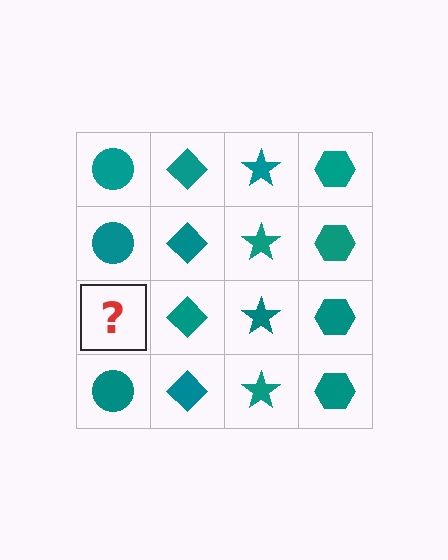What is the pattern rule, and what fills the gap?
The rule is that each column has a consistent shape. The gap should be filled with a teal circle.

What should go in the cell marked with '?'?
The missing cell should contain a teal circle.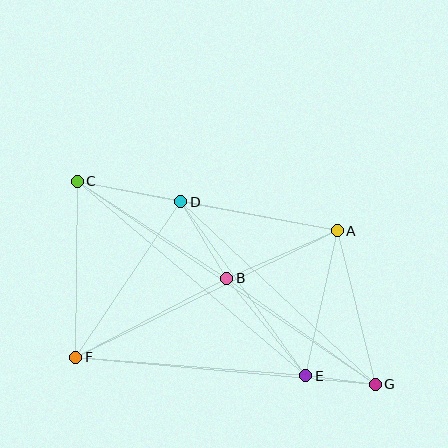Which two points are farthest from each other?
Points C and G are farthest from each other.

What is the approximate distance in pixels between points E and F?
The distance between E and F is approximately 231 pixels.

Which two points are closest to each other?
Points E and G are closest to each other.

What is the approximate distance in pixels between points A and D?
The distance between A and D is approximately 159 pixels.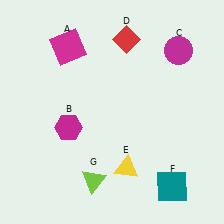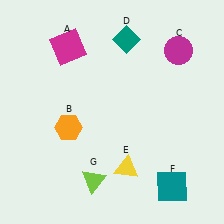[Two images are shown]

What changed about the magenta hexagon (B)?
In Image 1, B is magenta. In Image 2, it changed to orange.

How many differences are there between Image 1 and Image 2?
There are 2 differences between the two images.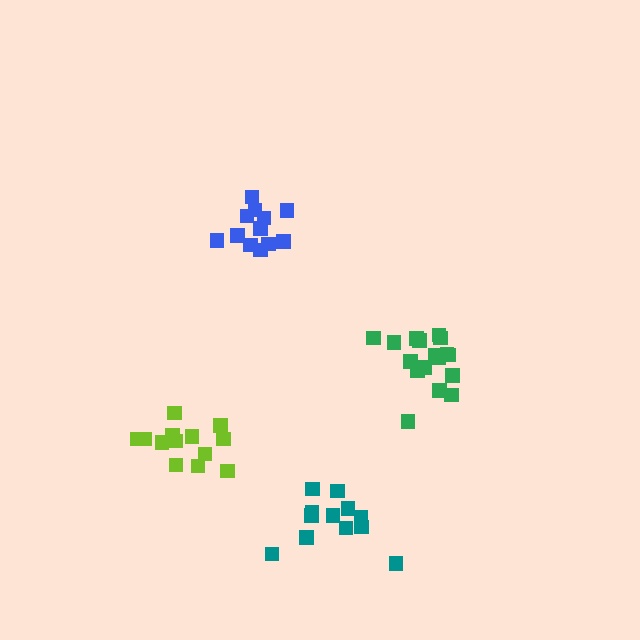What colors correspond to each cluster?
The clusters are colored: blue, lime, teal, green.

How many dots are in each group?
Group 1: 12 dots, Group 2: 14 dots, Group 3: 12 dots, Group 4: 17 dots (55 total).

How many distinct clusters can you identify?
There are 4 distinct clusters.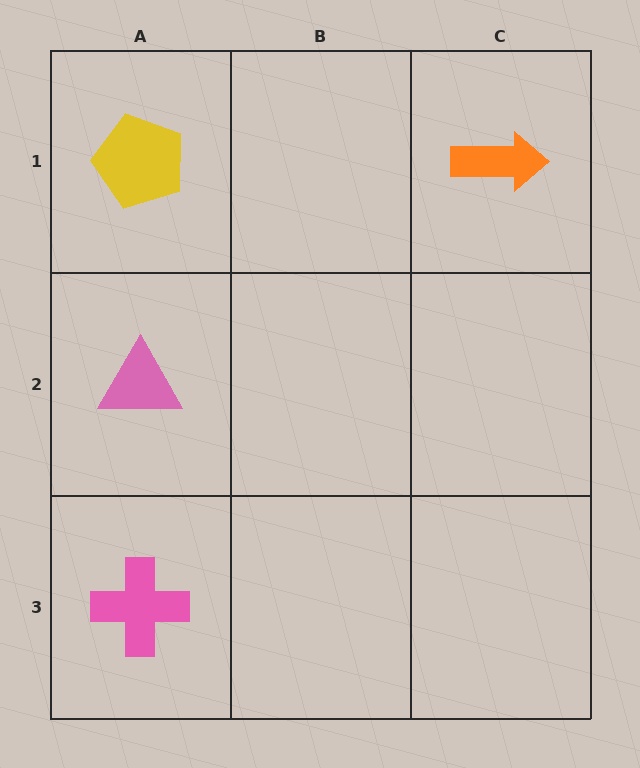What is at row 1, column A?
A yellow pentagon.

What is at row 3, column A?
A pink cross.